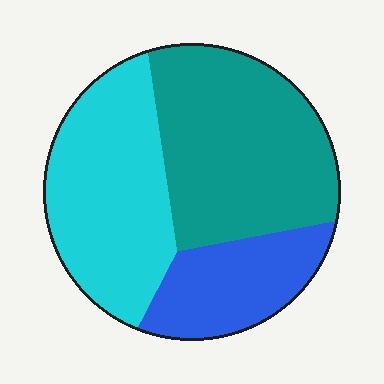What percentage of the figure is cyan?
Cyan covers 37% of the figure.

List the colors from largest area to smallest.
From largest to smallest: teal, cyan, blue.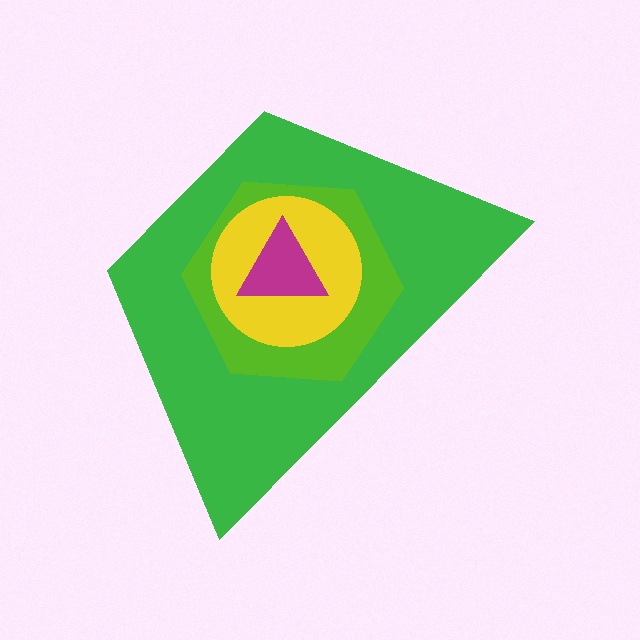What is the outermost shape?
The green trapezoid.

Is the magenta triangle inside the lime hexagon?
Yes.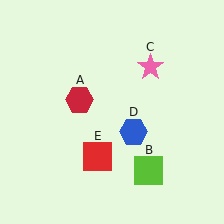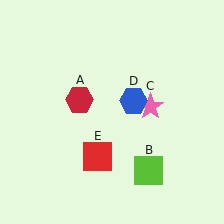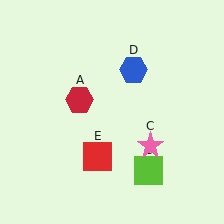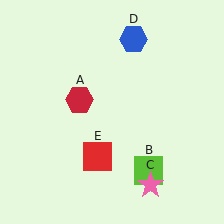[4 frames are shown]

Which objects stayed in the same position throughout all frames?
Red hexagon (object A) and lime square (object B) and red square (object E) remained stationary.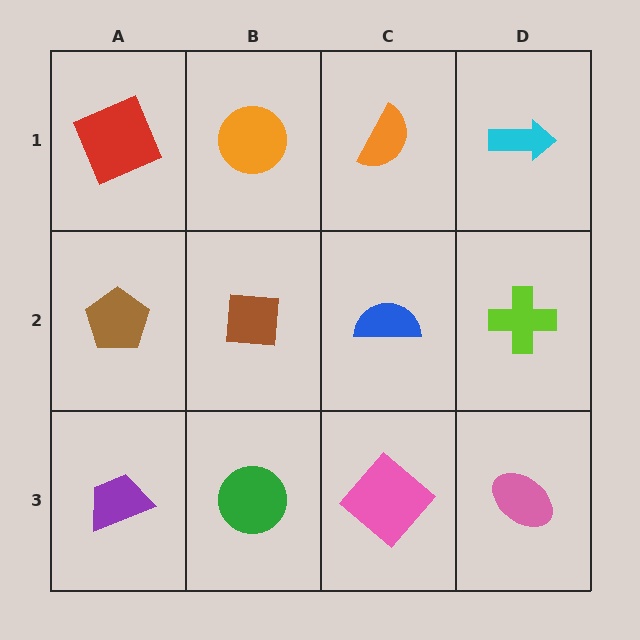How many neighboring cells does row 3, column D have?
2.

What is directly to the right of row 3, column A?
A green circle.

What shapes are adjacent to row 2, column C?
An orange semicircle (row 1, column C), a pink diamond (row 3, column C), a brown square (row 2, column B), a lime cross (row 2, column D).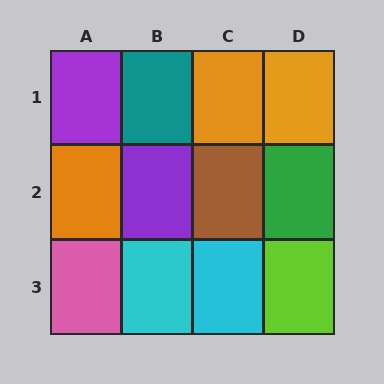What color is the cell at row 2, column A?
Orange.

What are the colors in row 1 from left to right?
Purple, teal, orange, orange.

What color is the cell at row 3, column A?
Pink.